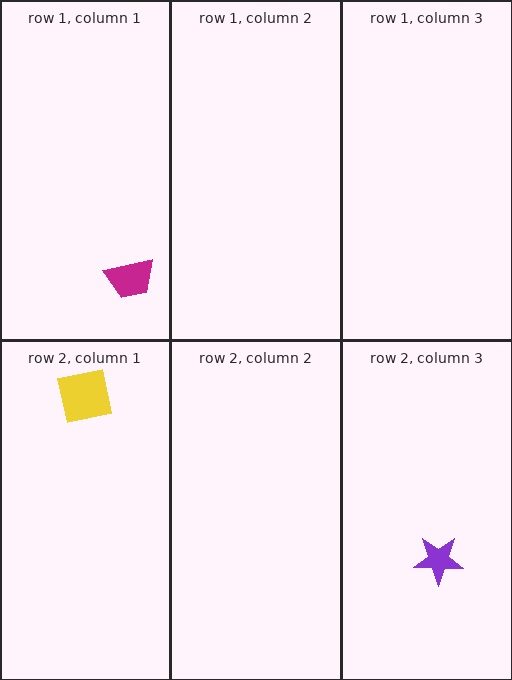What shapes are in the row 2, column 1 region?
The yellow square.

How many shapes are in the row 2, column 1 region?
1.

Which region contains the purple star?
The row 2, column 3 region.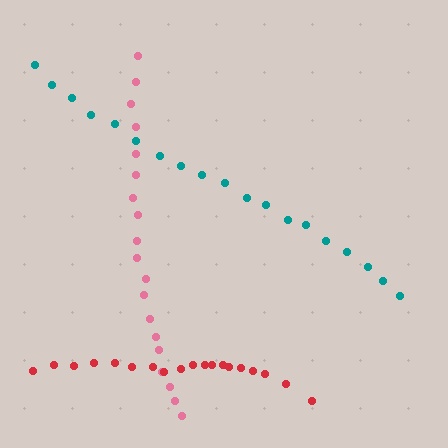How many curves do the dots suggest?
There are 3 distinct paths.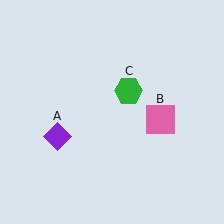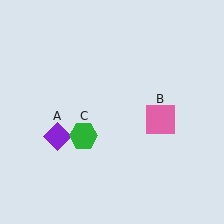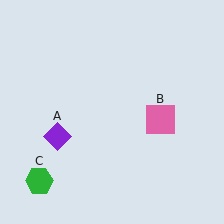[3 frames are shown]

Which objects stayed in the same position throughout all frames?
Purple diamond (object A) and pink square (object B) remained stationary.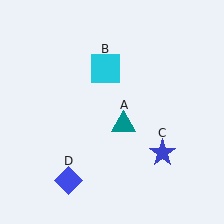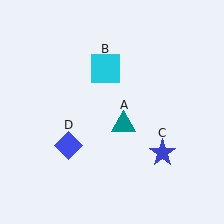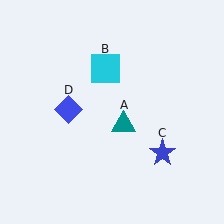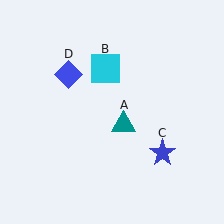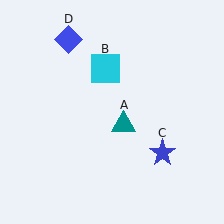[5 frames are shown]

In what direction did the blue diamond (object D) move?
The blue diamond (object D) moved up.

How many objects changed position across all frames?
1 object changed position: blue diamond (object D).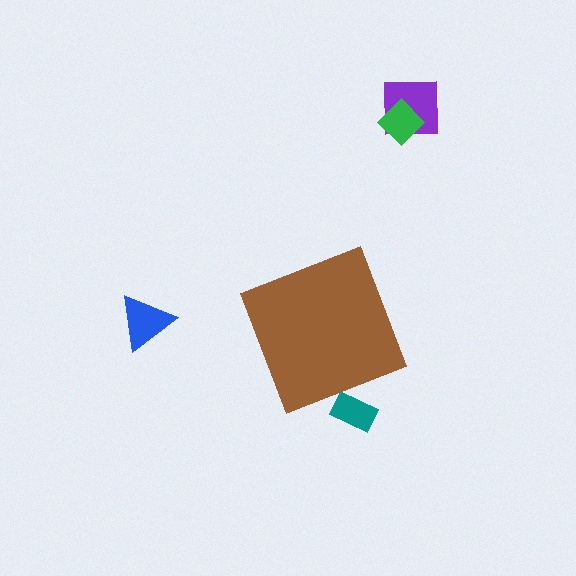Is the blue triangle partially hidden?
No, the blue triangle is fully visible.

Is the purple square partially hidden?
No, the purple square is fully visible.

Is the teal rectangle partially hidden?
Yes, the teal rectangle is partially hidden behind the brown diamond.